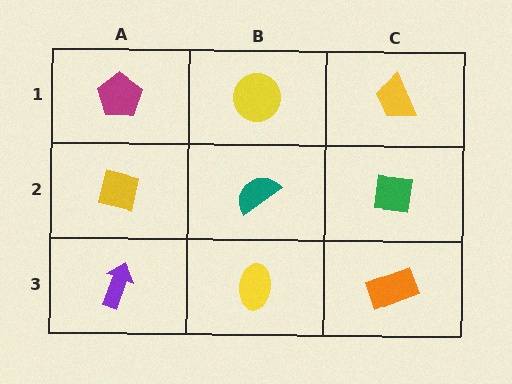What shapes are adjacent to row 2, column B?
A yellow circle (row 1, column B), a yellow ellipse (row 3, column B), a yellow square (row 2, column A), a green square (row 2, column C).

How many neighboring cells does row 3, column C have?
2.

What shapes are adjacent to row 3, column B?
A teal semicircle (row 2, column B), a purple arrow (row 3, column A), an orange rectangle (row 3, column C).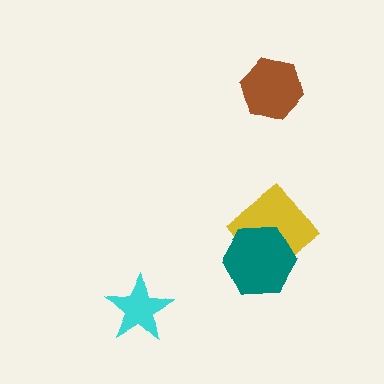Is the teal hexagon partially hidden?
No, no other shape covers it.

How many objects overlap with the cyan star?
0 objects overlap with the cyan star.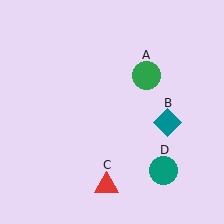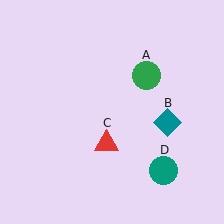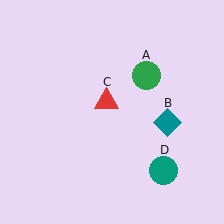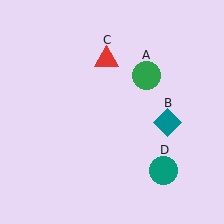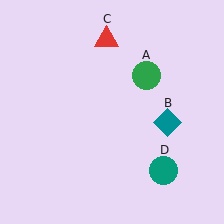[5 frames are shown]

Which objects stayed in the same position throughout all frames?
Green circle (object A) and teal diamond (object B) and teal circle (object D) remained stationary.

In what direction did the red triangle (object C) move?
The red triangle (object C) moved up.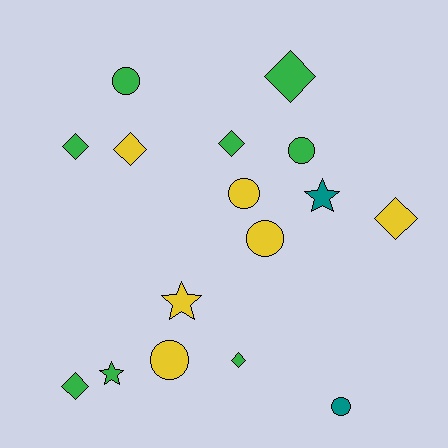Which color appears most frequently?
Green, with 8 objects.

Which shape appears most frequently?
Diamond, with 7 objects.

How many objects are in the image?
There are 16 objects.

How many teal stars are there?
There is 1 teal star.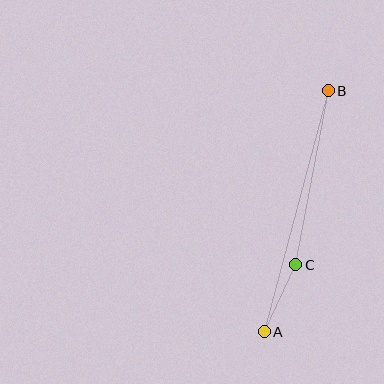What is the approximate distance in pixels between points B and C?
The distance between B and C is approximately 177 pixels.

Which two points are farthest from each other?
Points A and B are farthest from each other.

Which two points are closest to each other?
Points A and C are closest to each other.